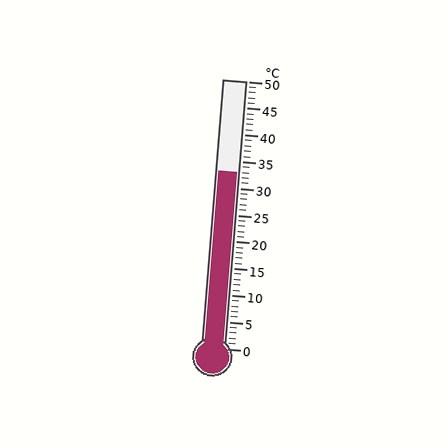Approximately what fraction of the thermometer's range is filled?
The thermometer is filled to approximately 65% of its range.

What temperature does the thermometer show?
The thermometer shows approximately 33°C.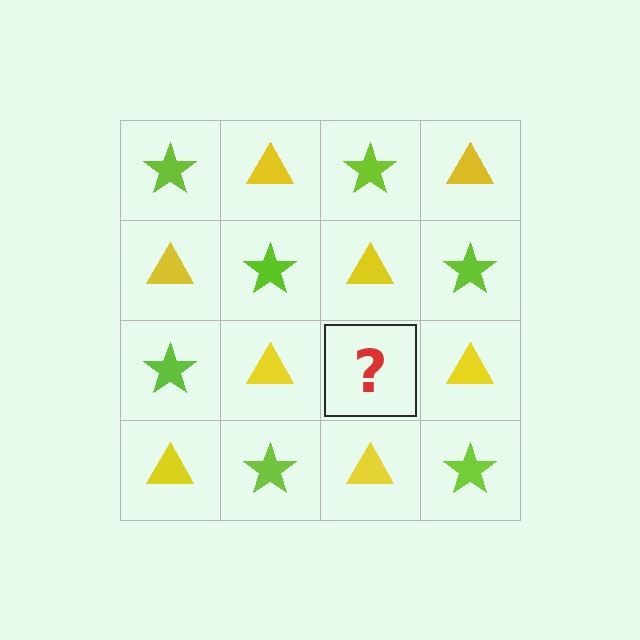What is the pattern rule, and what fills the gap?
The rule is that it alternates lime star and yellow triangle in a checkerboard pattern. The gap should be filled with a lime star.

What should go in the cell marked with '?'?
The missing cell should contain a lime star.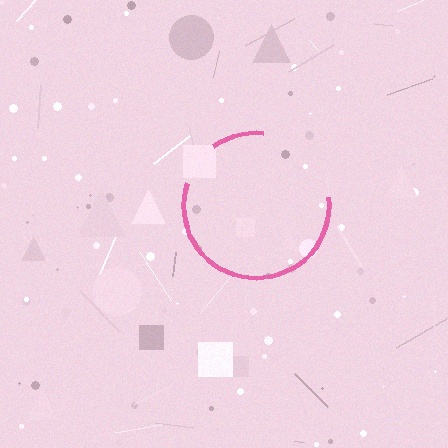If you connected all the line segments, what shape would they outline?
They would outline a circle.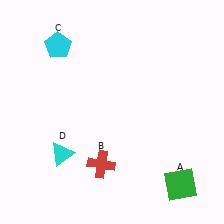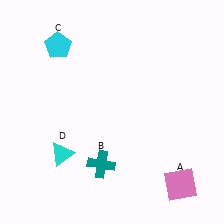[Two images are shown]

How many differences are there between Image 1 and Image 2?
There are 2 differences between the two images.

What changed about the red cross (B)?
In Image 1, B is red. In Image 2, it changed to teal.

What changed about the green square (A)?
In Image 1, A is green. In Image 2, it changed to pink.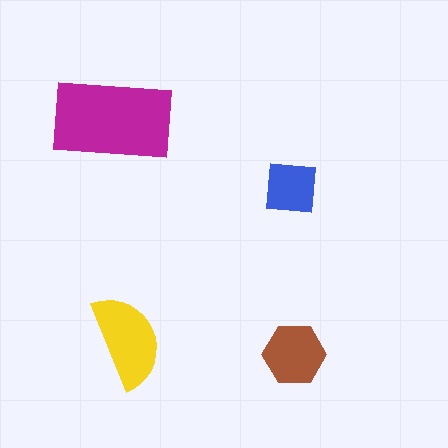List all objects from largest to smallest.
The magenta rectangle, the yellow semicircle, the brown hexagon, the blue square.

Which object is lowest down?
The brown hexagon is bottommost.